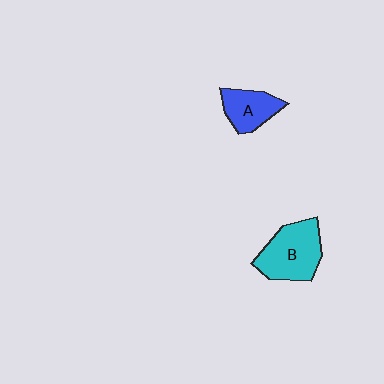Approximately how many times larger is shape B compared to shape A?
Approximately 1.6 times.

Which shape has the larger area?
Shape B (cyan).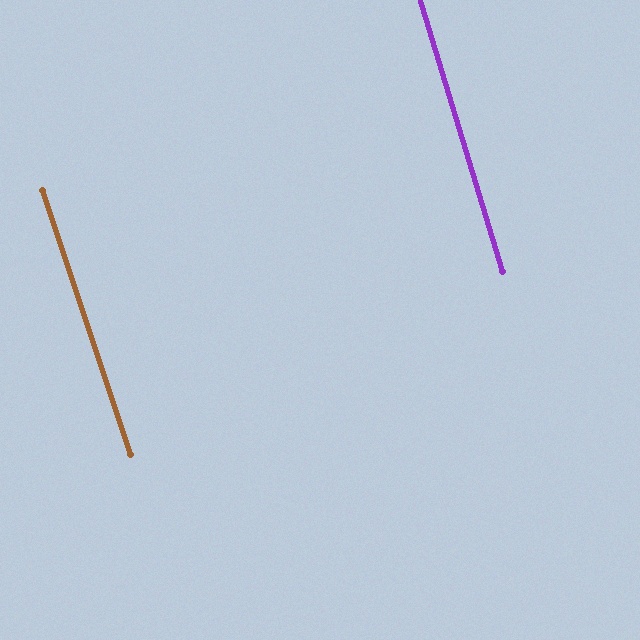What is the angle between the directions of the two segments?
Approximately 2 degrees.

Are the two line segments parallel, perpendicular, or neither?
Parallel — their directions differ by only 1.7°.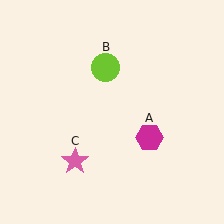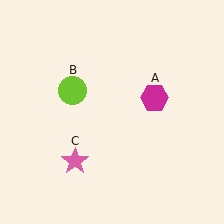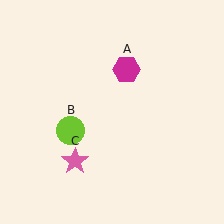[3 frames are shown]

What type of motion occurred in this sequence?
The magenta hexagon (object A), lime circle (object B) rotated counterclockwise around the center of the scene.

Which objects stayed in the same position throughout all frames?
Pink star (object C) remained stationary.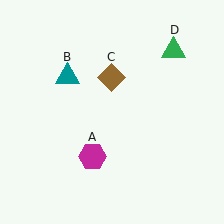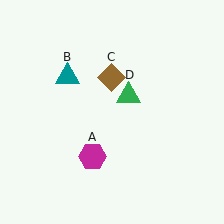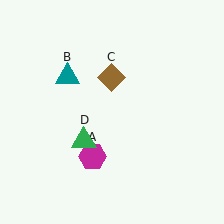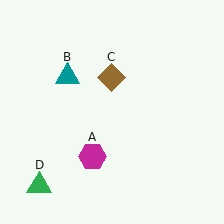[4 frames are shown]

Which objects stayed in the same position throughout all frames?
Magenta hexagon (object A) and teal triangle (object B) and brown diamond (object C) remained stationary.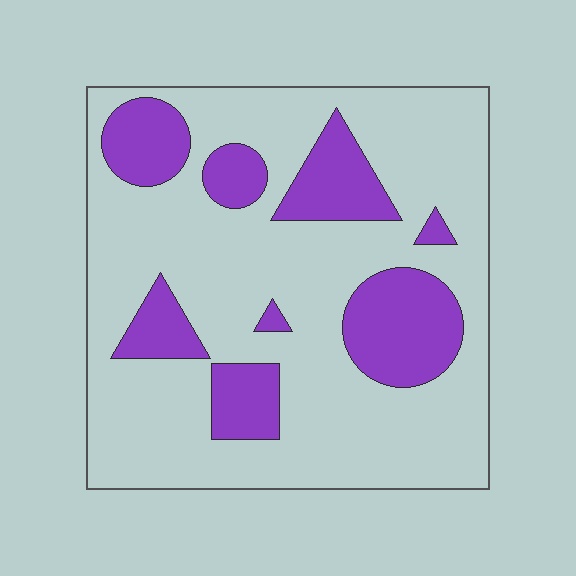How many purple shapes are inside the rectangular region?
8.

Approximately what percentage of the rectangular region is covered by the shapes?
Approximately 25%.